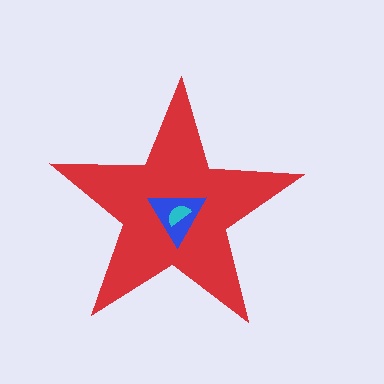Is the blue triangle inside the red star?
Yes.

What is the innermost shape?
The cyan semicircle.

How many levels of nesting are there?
3.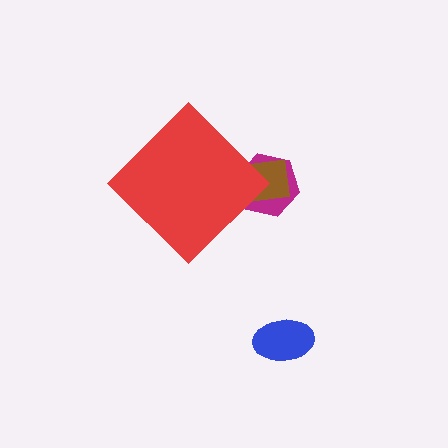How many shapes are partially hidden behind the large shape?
2 shapes are partially hidden.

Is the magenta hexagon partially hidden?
Yes, the magenta hexagon is partially hidden behind the red diamond.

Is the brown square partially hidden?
Yes, the brown square is partially hidden behind the red diamond.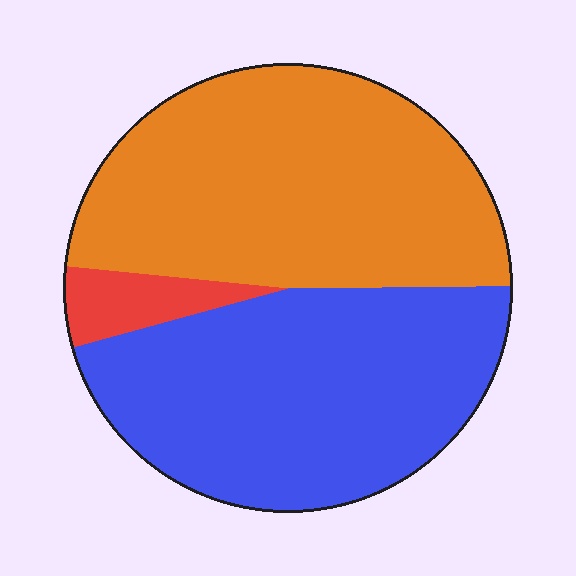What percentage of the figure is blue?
Blue covers 46% of the figure.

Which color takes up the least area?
Red, at roughly 5%.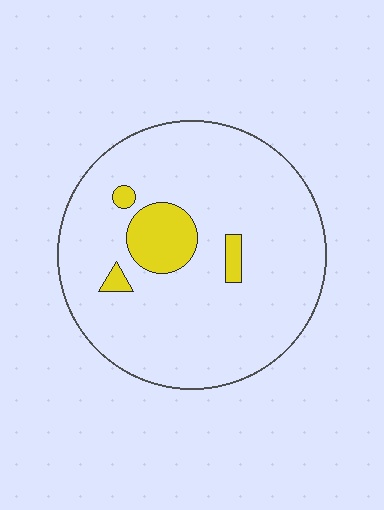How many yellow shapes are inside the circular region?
4.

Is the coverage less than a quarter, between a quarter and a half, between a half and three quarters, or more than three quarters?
Less than a quarter.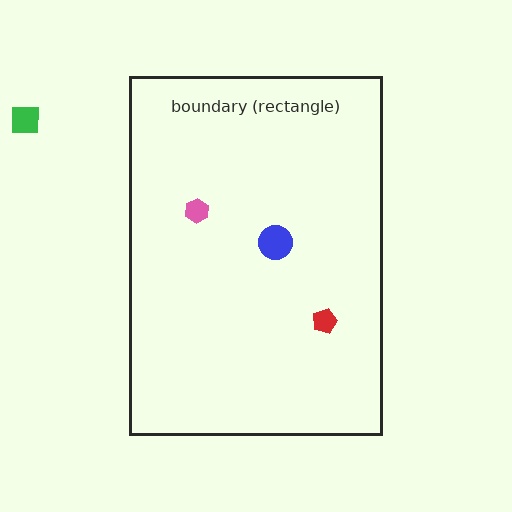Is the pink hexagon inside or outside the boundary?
Inside.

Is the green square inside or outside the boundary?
Outside.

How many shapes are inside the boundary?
3 inside, 1 outside.